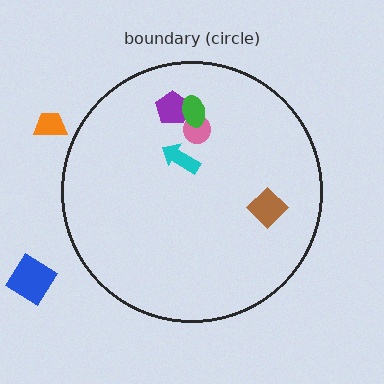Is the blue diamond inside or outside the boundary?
Outside.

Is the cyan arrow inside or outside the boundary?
Inside.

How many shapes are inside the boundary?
5 inside, 2 outside.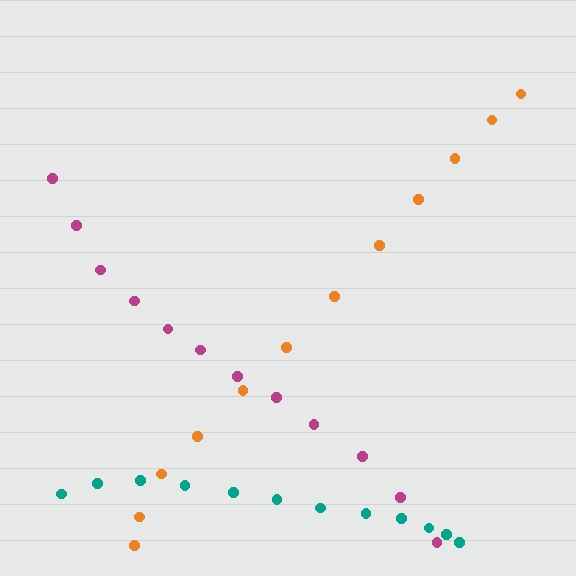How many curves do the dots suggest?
There are 3 distinct paths.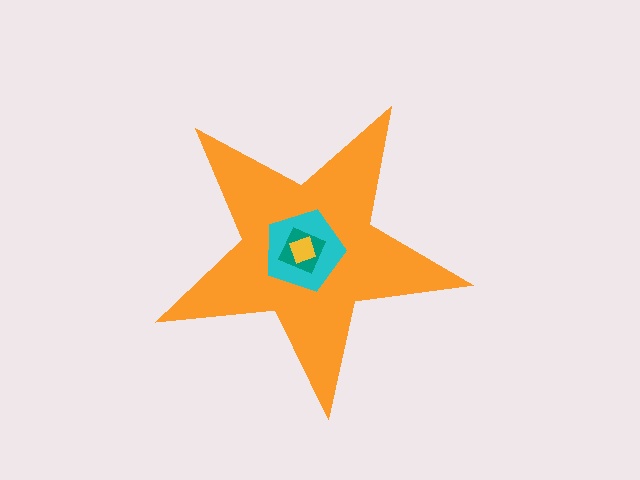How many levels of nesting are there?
4.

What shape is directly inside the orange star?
The cyan pentagon.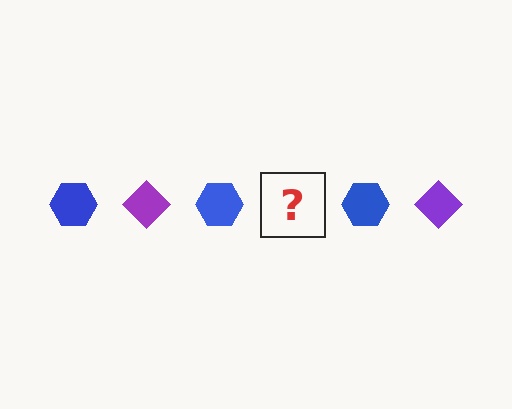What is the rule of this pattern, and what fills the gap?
The rule is that the pattern alternates between blue hexagon and purple diamond. The gap should be filled with a purple diamond.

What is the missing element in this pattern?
The missing element is a purple diamond.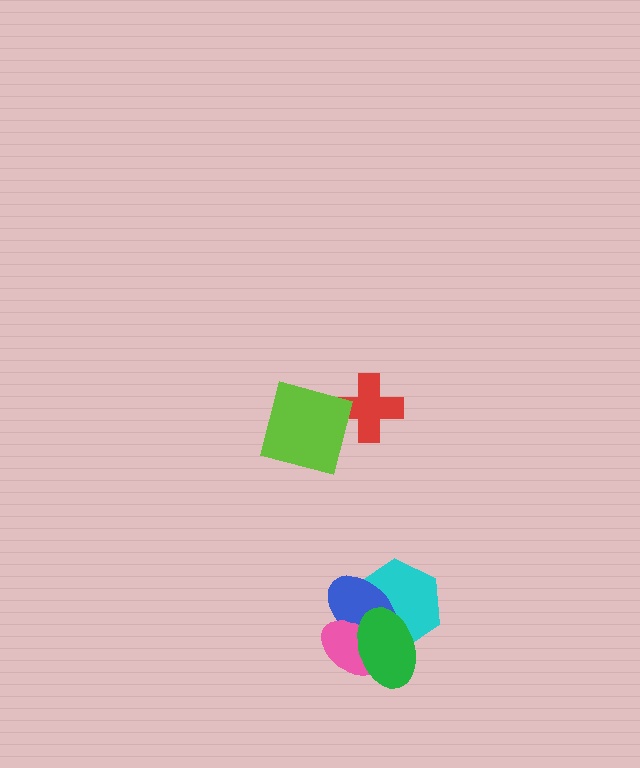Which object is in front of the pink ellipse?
The green ellipse is in front of the pink ellipse.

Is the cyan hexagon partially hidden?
Yes, it is partially covered by another shape.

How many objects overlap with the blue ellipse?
3 objects overlap with the blue ellipse.